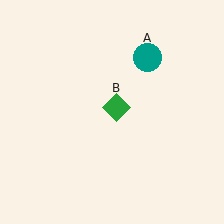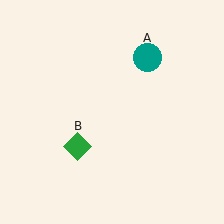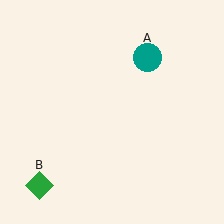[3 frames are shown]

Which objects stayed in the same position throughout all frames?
Teal circle (object A) remained stationary.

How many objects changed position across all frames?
1 object changed position: green diamond (object B).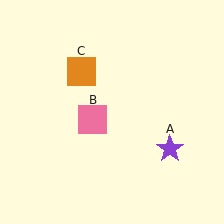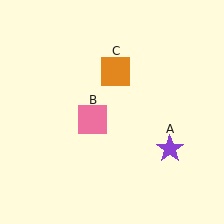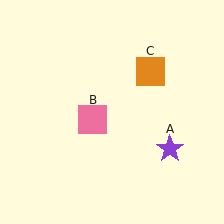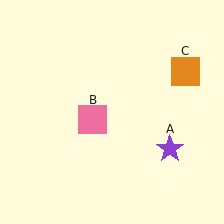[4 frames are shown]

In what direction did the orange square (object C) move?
The orange square (object C) moved right.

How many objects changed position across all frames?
1 object changed position: orange square (object C).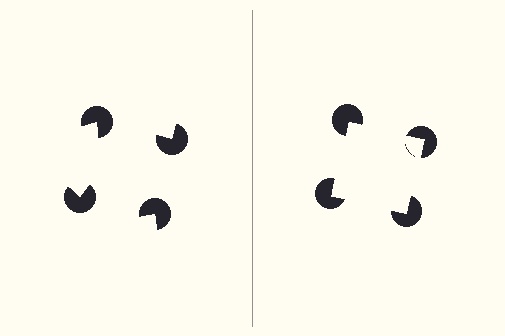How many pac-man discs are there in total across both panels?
8 — 4 on each side.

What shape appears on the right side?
An illusory square.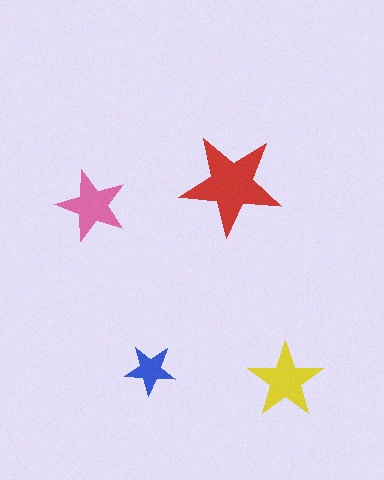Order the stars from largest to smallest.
the red one, the yellow one, the pink one, the blue one.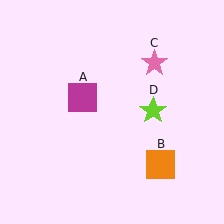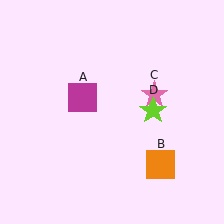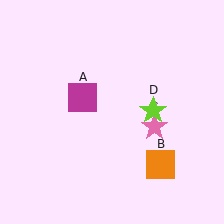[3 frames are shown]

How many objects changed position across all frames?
1 object changed position: pink star (object C).